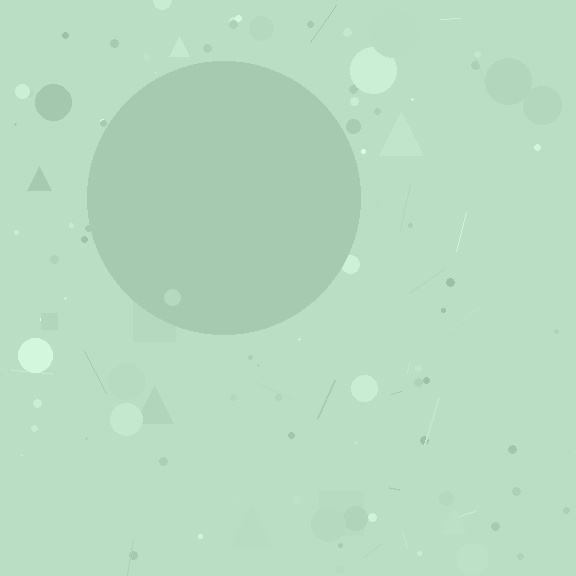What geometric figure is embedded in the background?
A circle is embedded in the background.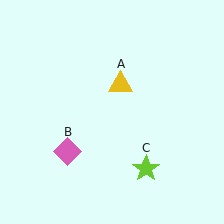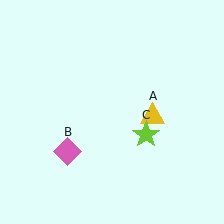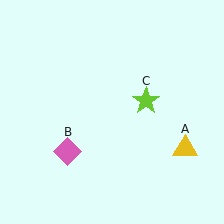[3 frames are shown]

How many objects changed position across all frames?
2 objects changed position: yellow triangle (object A), lime star (object C).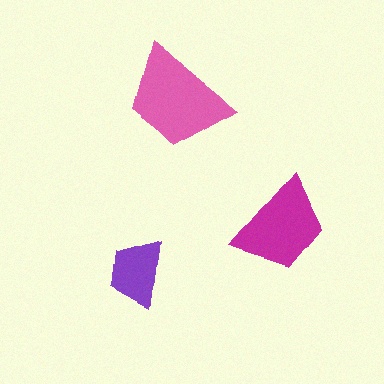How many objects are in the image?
There are 3 objects in the image.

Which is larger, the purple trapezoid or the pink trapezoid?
The pink one.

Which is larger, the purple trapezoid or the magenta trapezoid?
The magenta one.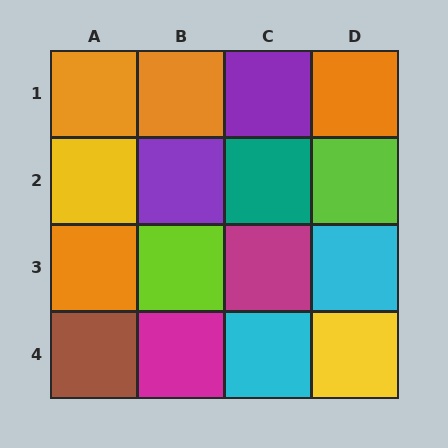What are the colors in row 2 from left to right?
Yellow, purple, teal, lime.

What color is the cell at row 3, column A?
Orange.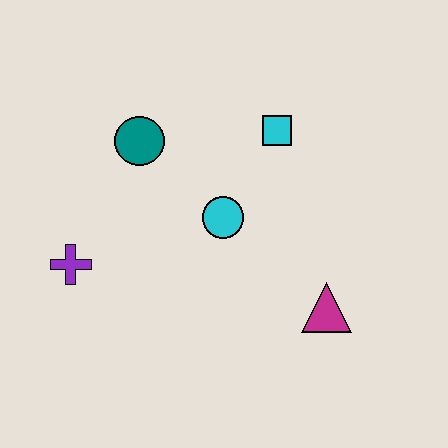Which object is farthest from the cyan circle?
The purple cross is farthest from the cyan circle.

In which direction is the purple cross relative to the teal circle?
The purple cross is below the teal circle.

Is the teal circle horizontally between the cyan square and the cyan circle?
No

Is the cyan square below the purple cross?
No